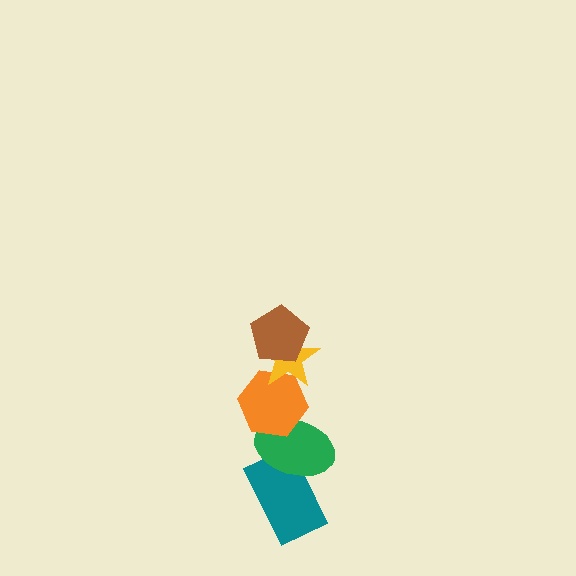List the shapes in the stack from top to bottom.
From top to bottom: the brown pentagon, the yellow star, the orange hexagon, the green ellipse, the teal rectangle.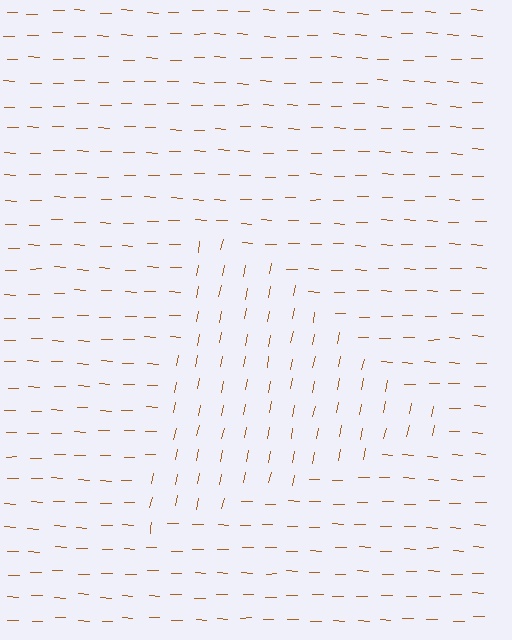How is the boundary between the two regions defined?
The boundary is defined purely by a change in line orientation (approximately 80 degrees difference). All lines are the same color and thickness.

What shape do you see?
I see a triangle.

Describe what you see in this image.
The image is filled with small brown line segments. A triangle region in the image has lines oriented differently from the surrounding lines, creating a visible texture boundary.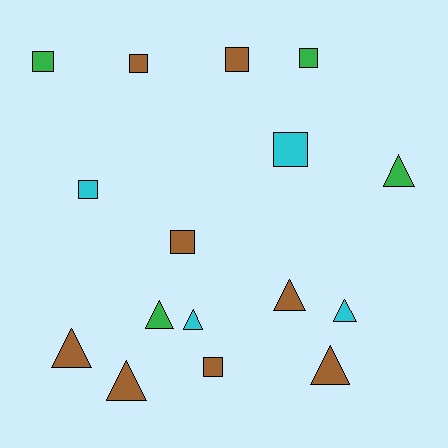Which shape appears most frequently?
Square, with 8 objects.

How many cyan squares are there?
There are 2 cyan squares.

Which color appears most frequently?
Brown, with 8 objects.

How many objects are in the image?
There are 16 objects.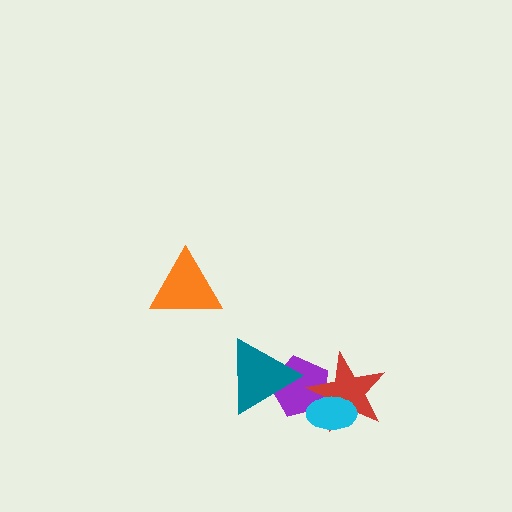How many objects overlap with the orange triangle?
0 objects overlap with the orange triangle.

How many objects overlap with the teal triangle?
1 object overlaps with the teal triangle.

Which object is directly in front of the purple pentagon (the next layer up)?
The red star is directly in front of the purple pentagon.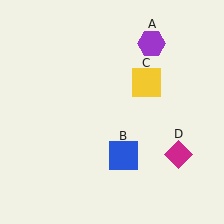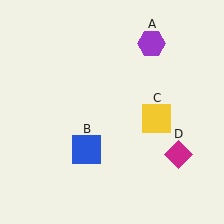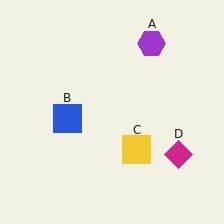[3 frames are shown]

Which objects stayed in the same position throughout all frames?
Purple hexagon (object A) and magenta diamond (object D) remained stationary.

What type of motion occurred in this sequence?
The blue square (object B), yellow square (object C) rotated clockwise around the center of the scene.